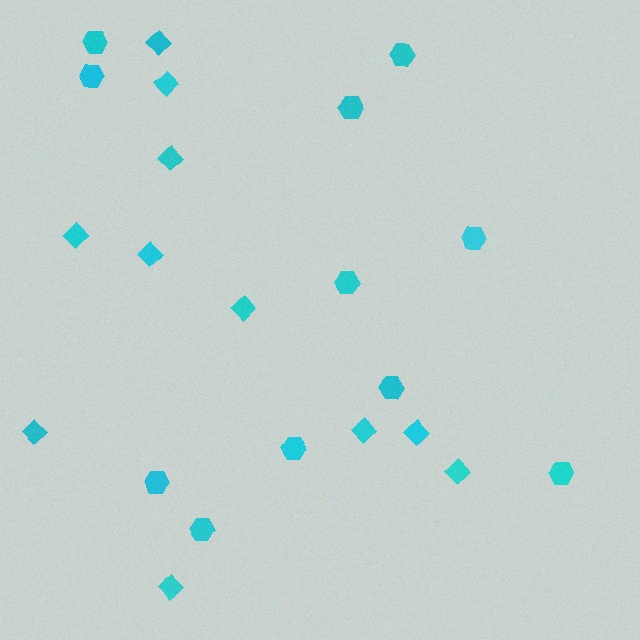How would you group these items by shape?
There are 2 groups: one group of hexagons (11) and one group of diamonds (11).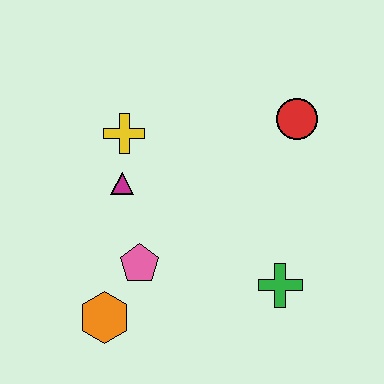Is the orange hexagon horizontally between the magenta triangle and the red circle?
No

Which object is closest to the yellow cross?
The magenta triangle is closest to the yellow cross.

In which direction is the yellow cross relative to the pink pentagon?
The yellow cross is above the pink pentagon.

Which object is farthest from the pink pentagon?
The red circle is farthest from the pink pentagon.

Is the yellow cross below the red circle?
Yes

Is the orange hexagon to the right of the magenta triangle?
No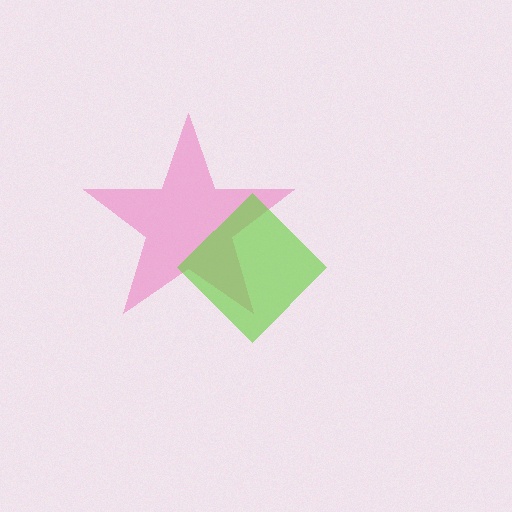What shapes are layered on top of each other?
The layered shapes are: a pink star, a lime diamond.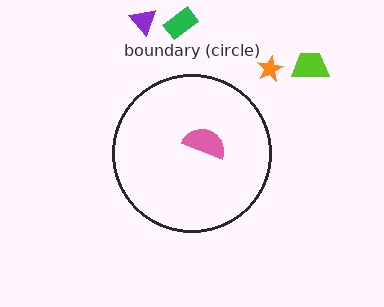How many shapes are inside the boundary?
1 inside, 4 outside.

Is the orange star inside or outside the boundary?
Outside.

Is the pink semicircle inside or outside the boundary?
Inside.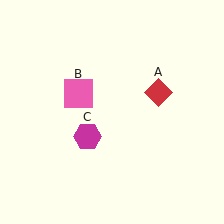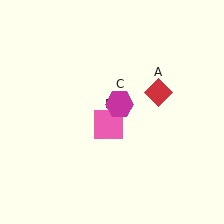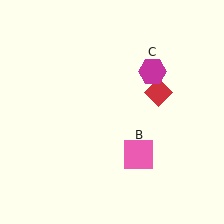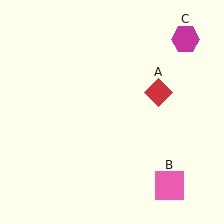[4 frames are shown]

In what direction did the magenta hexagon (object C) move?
The magenta hexagon (object C) moved up and to the right.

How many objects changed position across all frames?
2 objects changed position: pink square (object B), magenta hexagon (object C).